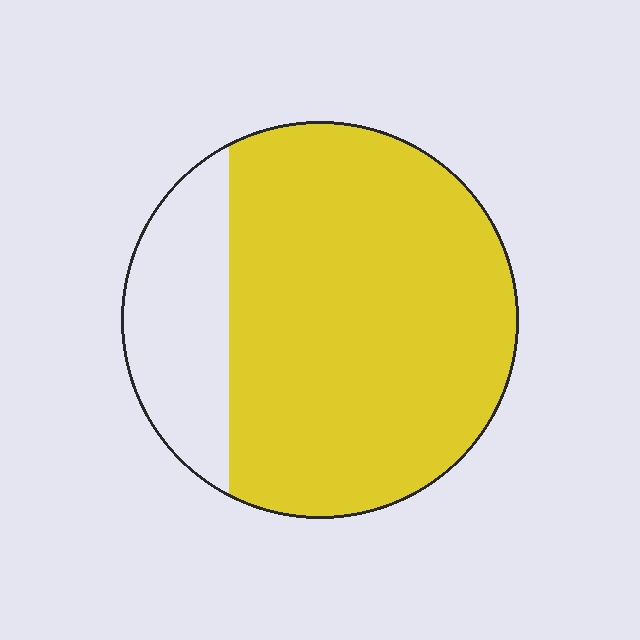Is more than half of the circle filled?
Yes.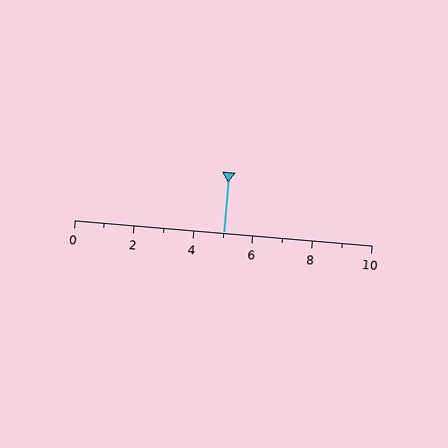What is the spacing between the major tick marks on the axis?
The major ticks are spaced 2 apart.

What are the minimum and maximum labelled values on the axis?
The axis runs from 0 to 10.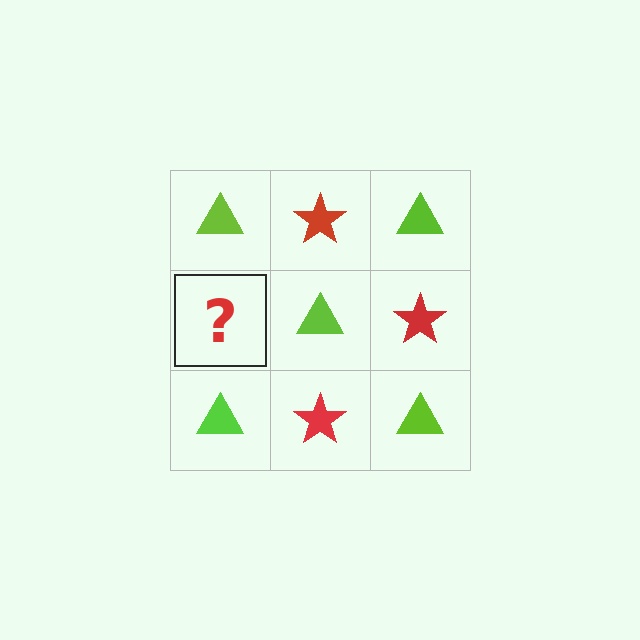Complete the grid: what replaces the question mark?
The question mark should be replaced with a red star.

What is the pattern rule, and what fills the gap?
The rule is that it alternates lime triangle and red star in a checkerboard pattern. The gap should be filled with a red star.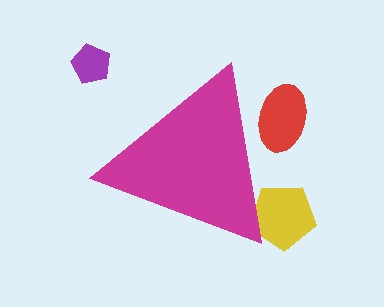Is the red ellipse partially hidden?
Yes, the red ellipse is partially hidden behind the magenta triangle.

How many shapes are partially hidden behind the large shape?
2 shapes are partially hidden.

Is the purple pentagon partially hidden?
No, the purple pentagon is fully visible.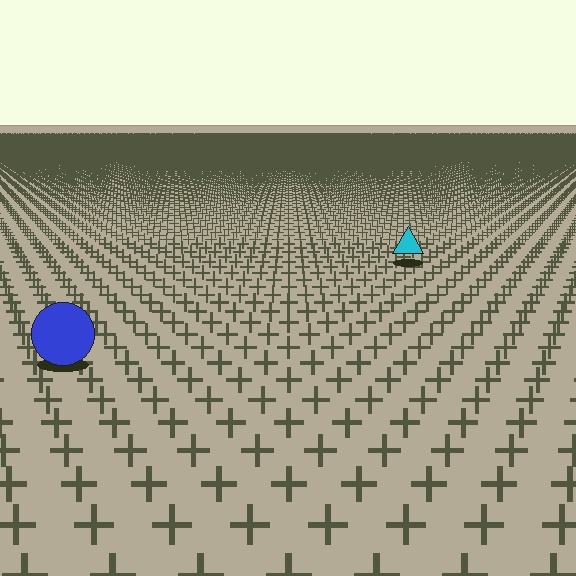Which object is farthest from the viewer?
The cyan triangle is farthest from the viewer. It appears smaller and the ground texture around it is denser.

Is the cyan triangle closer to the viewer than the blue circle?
No. The blue circle is closer — you can tell from the texture gradient: the ground texture is coarser near it.